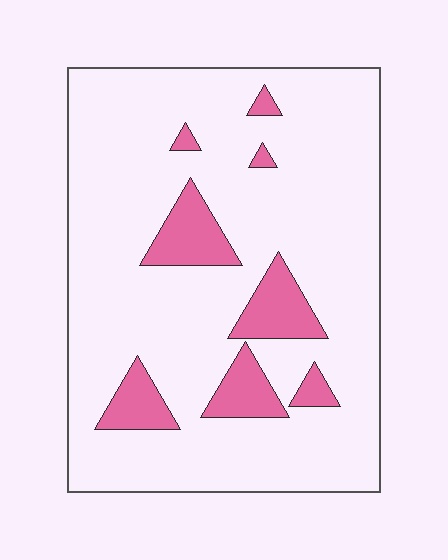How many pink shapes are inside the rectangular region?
8.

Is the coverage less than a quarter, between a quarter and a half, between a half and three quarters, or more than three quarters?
Less than a quarter.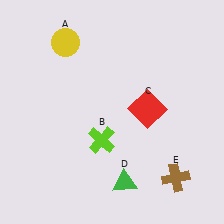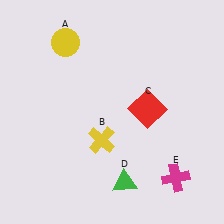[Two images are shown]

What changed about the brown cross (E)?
In Image 1, E is brown. In Image 2, it changed to magenta.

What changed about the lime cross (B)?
In Image 1, B is lime. In Image 2, it changed to yellow.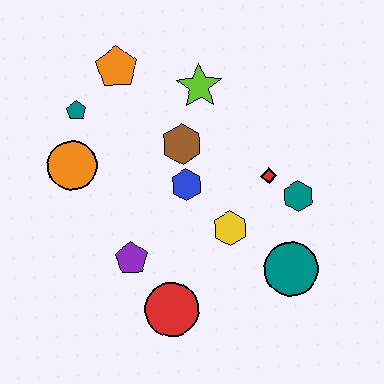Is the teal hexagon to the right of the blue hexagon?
Yes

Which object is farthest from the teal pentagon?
The teal circle is farthest from the teal pentagon.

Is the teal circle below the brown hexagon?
Yes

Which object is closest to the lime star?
The brown hexagon is closest to the lime star.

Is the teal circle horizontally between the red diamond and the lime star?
No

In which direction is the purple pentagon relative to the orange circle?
The purple pentagon is below the orange circle.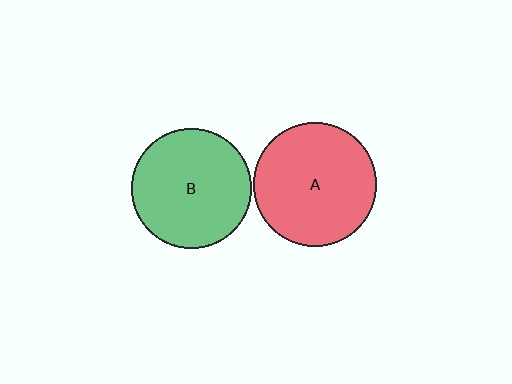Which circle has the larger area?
Circle A (red).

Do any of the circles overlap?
No, none of the circles overlap.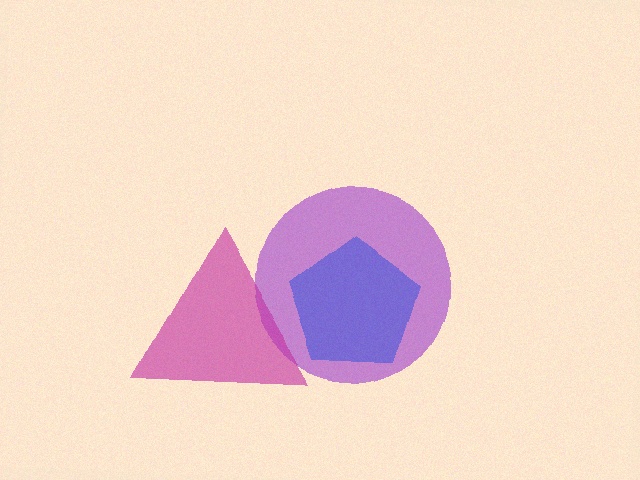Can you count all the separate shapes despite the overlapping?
Yes, there are 3 separate shapes.